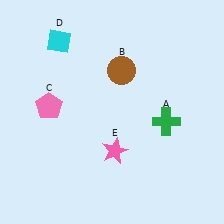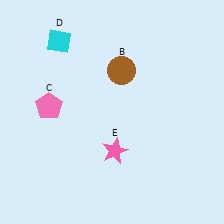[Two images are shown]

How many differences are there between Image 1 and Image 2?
There is 1 difference between the two images.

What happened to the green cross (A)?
The green cross (A) was removed in Image 2. It was in the bottom-right area of Image 1.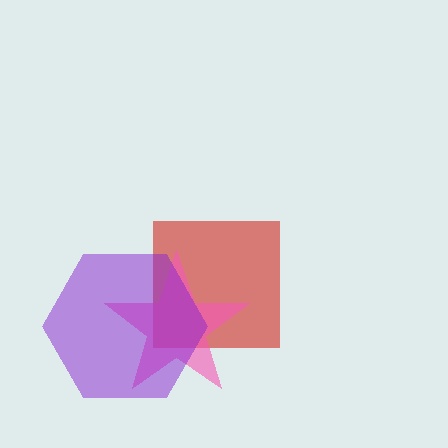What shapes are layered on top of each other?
The layered shapes are: a red square, a pink star, a purple hexagon.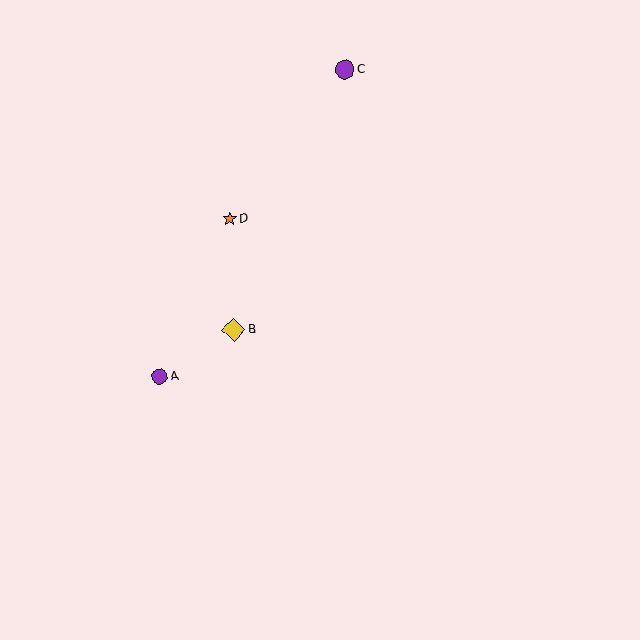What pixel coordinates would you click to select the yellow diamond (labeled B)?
Click at (233, 330) to select the yellow diamond B.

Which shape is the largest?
The yellow diamond (labeled B) is the largest.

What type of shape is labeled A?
Shape A is a purple circle.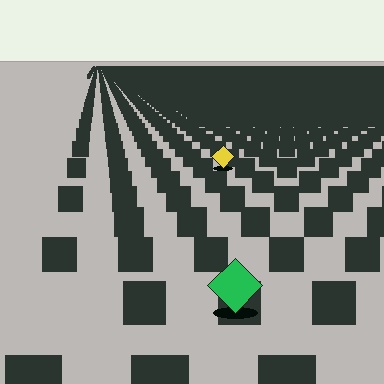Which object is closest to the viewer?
The green diamond is closest. The texture marks near it are larger and more spread out.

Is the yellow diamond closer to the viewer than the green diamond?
No. The green diamond is closer — you can tell from the texture gradient: the ground texture is coarser near it.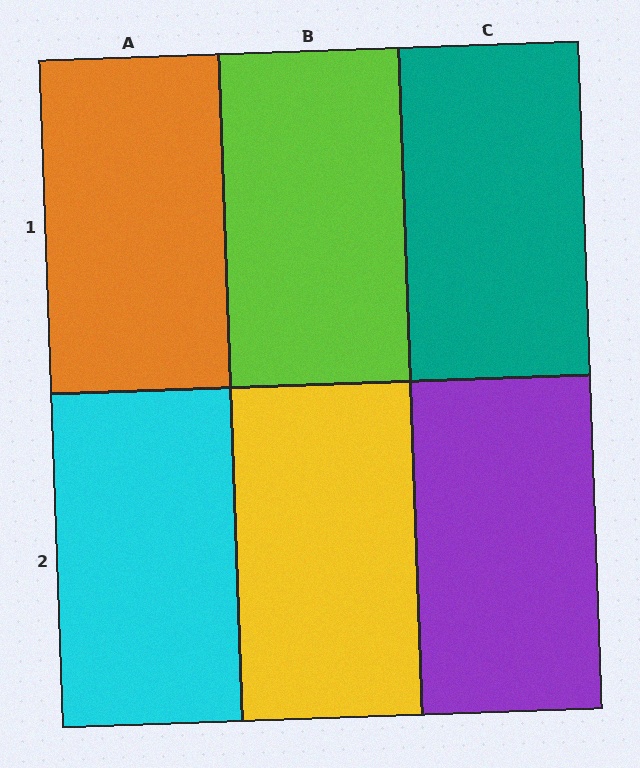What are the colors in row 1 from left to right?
Orange, lime, teal.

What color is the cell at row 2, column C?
Purple.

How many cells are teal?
1 cell is teal.